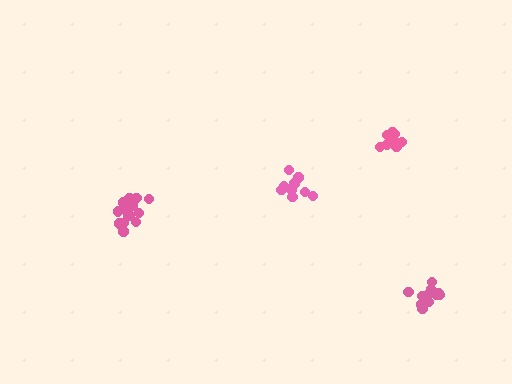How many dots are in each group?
Group 1: 11 dots, Group 2: 15 dots, Group 3: 10 dots, Group 4: 13 dots (49 total).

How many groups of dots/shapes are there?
There are 4 groups.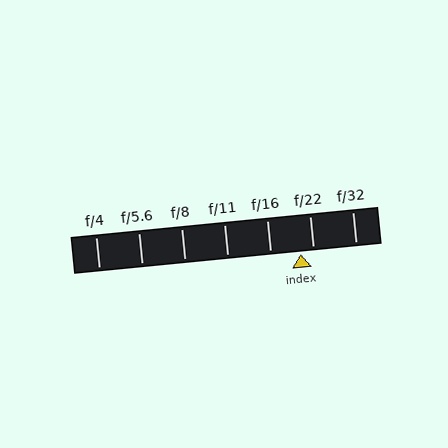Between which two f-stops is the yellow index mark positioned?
The index mark is between f/16 and f/22.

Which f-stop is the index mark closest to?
The index mark is closest to f/22.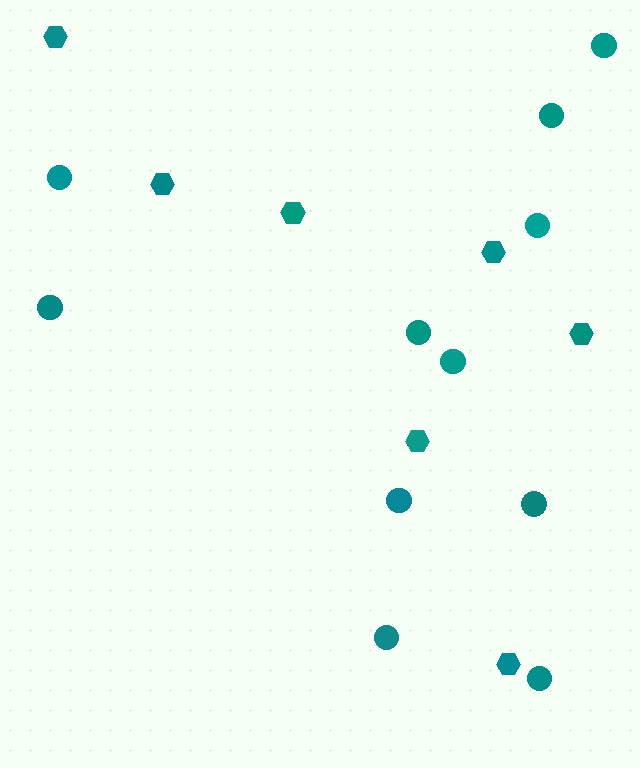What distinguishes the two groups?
There are 2 groups: one group of circles (11) and one group of hexagons (7).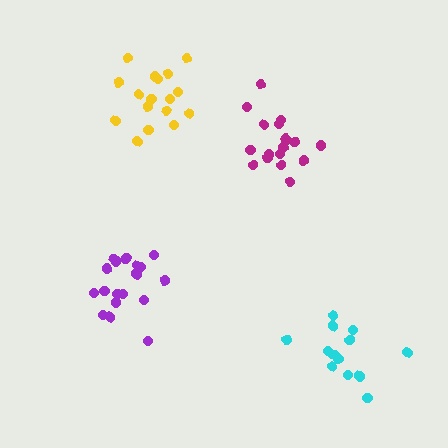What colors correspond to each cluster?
The clusters are colored: magenta, purple, cyan, yellow.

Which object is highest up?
The yellow cluster is topmost.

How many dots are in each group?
Group 1: 18 dots, Group 2: 18 dots, Group 3: 14 dots, Group 4: 17 dots (67 total).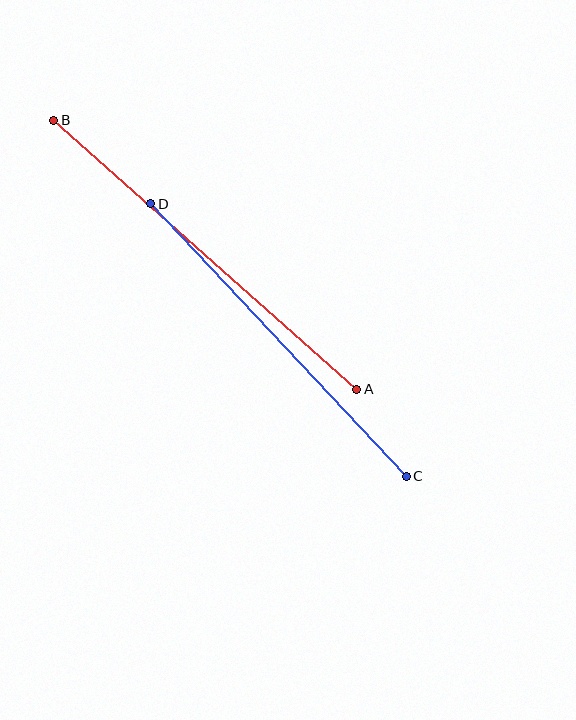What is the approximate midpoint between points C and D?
The midpoint is at approximately (278, 340) pixels.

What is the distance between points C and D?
The distance is approximately 374 pixels.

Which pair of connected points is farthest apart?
Points A and B are farthest apart.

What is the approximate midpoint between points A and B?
The midpoint is at approximately (205, 255) pixels.